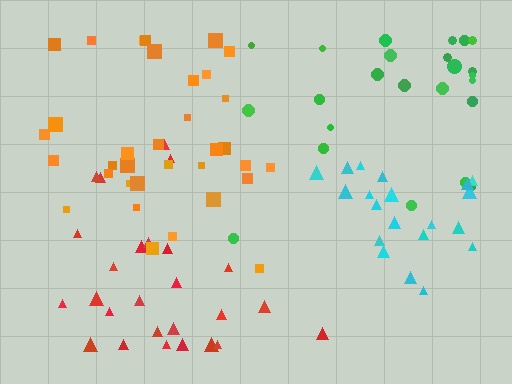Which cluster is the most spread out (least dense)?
Green.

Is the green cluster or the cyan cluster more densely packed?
Cyan.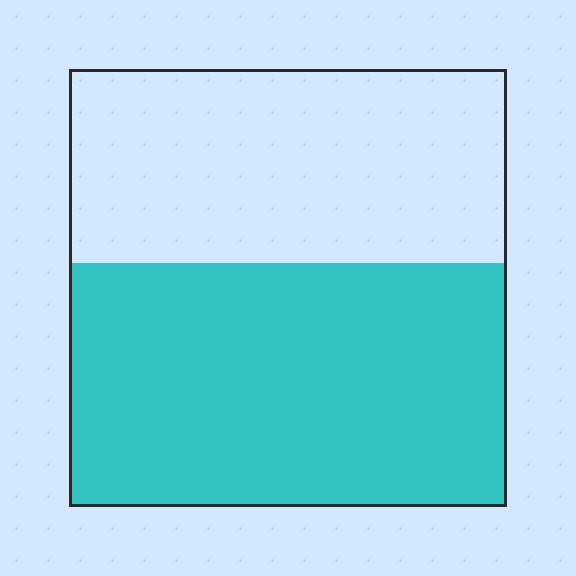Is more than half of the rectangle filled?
Yes.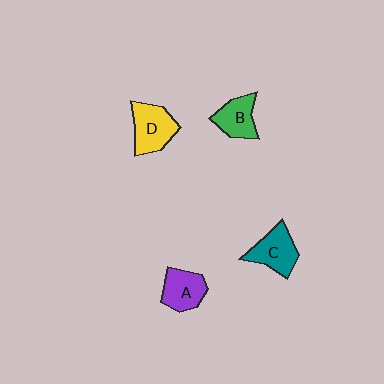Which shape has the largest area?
Shape D (yellow).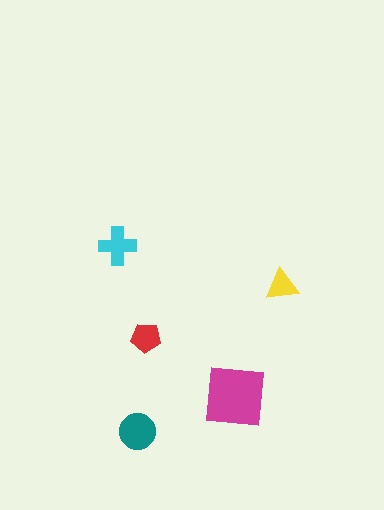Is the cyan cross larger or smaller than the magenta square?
Smaller.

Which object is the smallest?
The yellow triangle.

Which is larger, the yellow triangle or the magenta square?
The magenta square.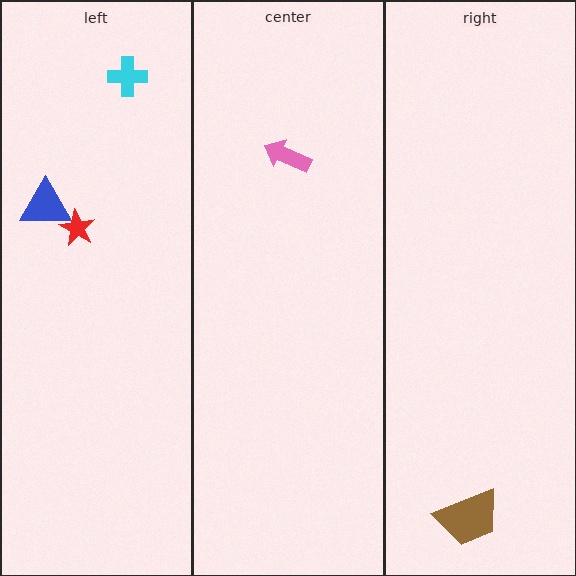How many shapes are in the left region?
3.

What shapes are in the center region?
The pink arrow.